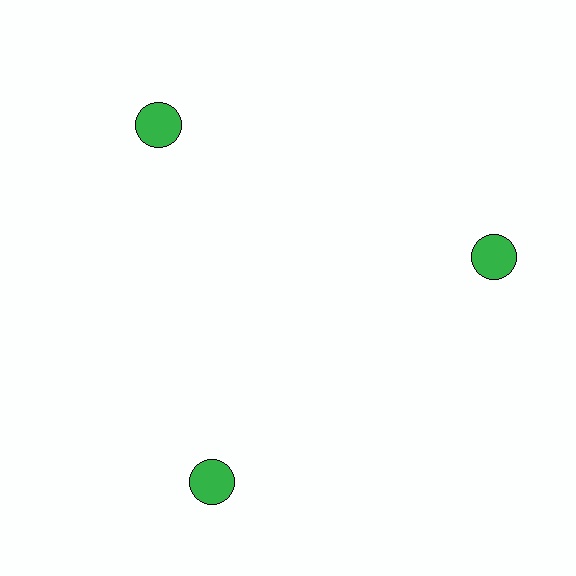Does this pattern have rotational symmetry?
Yes, this pattern has 3-fold rotational symmetry. It looks the same after rotating 120 degrees around the center.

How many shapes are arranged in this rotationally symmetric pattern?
There are 3 shapes, arranged in 3 groups of 1.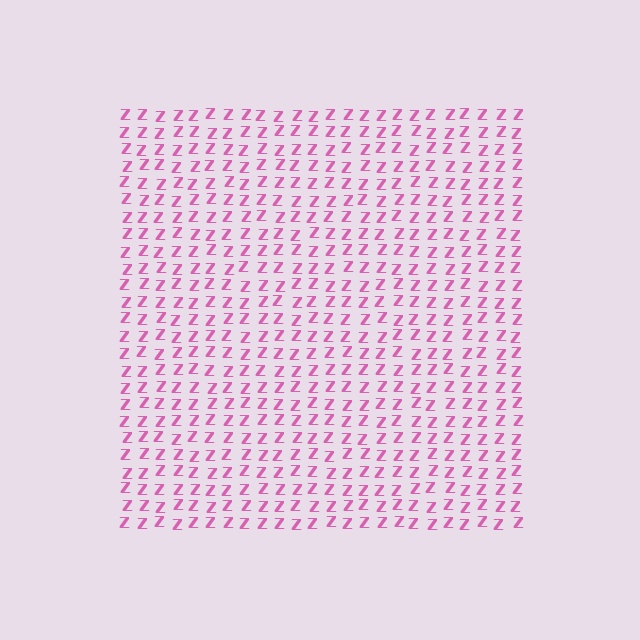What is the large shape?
The large shape is a square.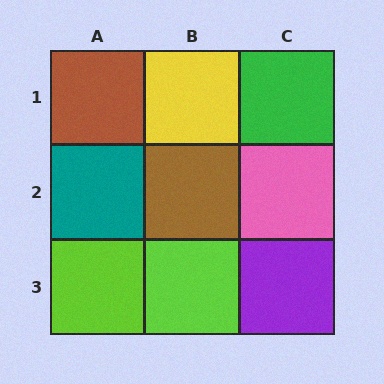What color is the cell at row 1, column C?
Green.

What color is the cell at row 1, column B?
Yellow.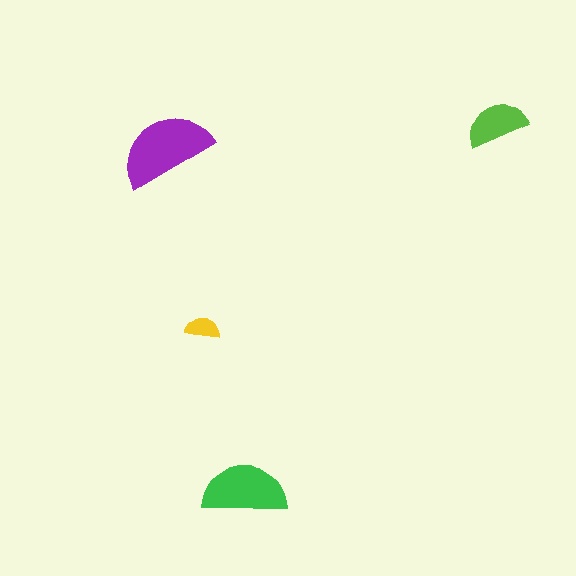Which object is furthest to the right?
The lime semicircle is rightmost.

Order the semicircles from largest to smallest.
the purple one, the green one, the lime one, the yellow one.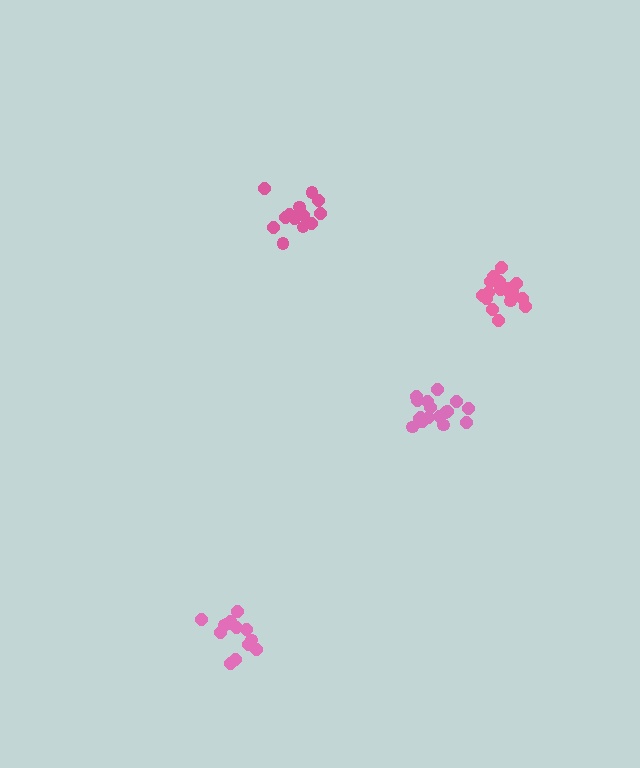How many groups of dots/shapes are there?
There are 4 groups.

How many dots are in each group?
Group 1: 13 dots, Group 2: 18 dots, Group 3: 13 dots, Group 4: 18 dots (62 total).